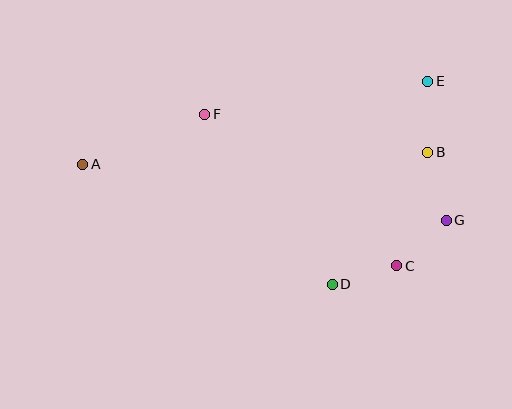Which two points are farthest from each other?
Points A and G are farthest from each other.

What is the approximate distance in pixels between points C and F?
The distance between C and F is approximately 245 pixels.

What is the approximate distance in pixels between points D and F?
The distance between D and F is approximately 213 pixels.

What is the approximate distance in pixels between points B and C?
The distance between B and C is approximately 118 pixels.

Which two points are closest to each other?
Points C and D are closest to each other.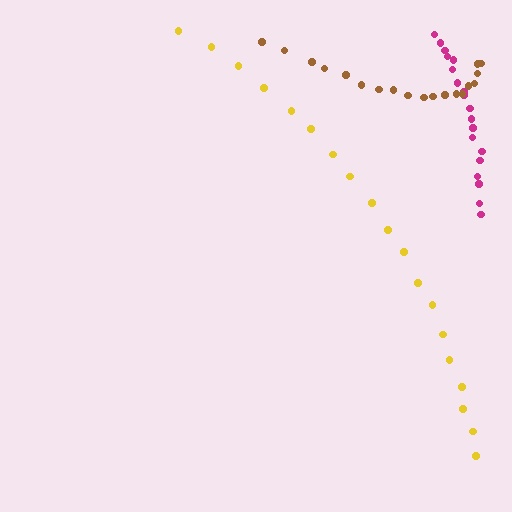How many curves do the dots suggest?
There are 3 distinct paths.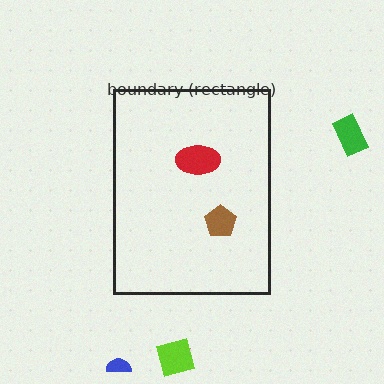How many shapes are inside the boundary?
2 inside, 4 outside.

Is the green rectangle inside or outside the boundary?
Outside.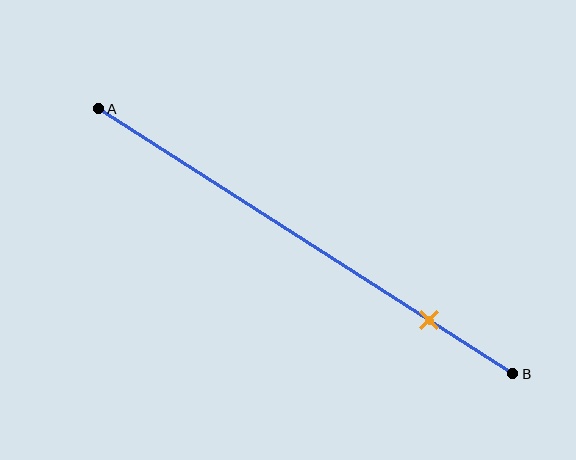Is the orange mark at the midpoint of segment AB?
No, the mark is at about 80% from A, not at the 50% midpoint.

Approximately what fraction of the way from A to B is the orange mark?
The orange mark is approximately 80% of the way from A to B.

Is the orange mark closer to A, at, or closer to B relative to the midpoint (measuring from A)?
The orange mark is closer to point B than the midpoint of segment AB.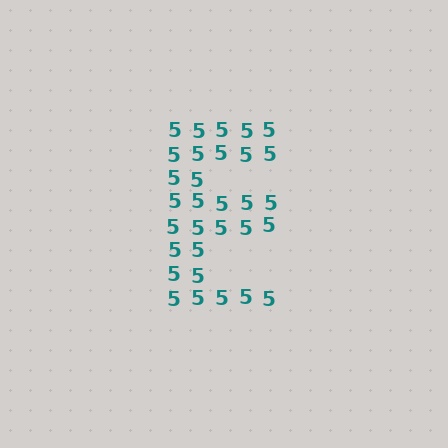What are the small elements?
The small elements are digit 5's.